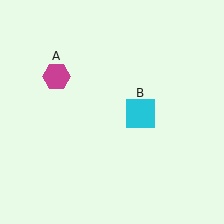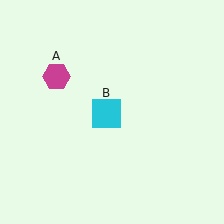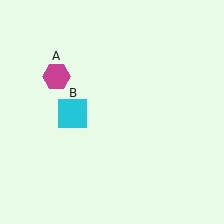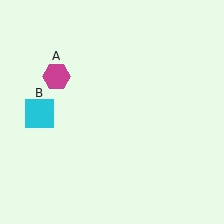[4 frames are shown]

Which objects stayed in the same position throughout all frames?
Magenta hexagon (object A) remained stationary.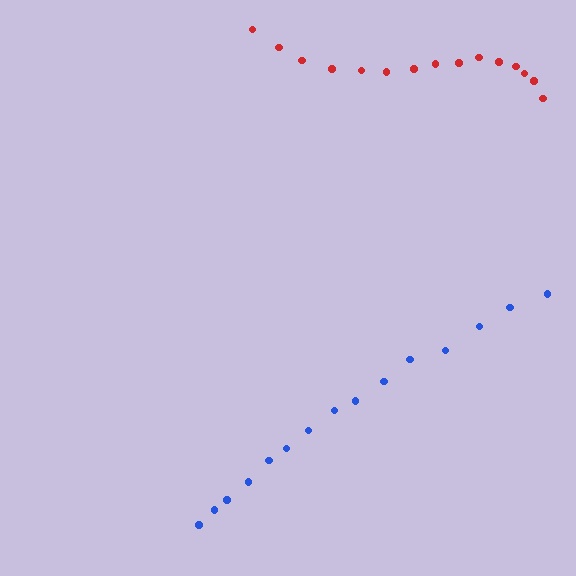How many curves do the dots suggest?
There are 2 distinct paths.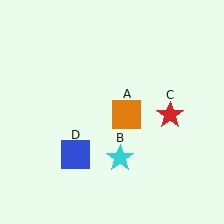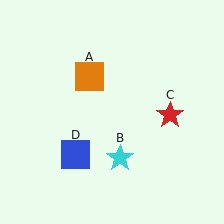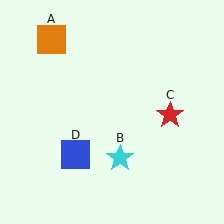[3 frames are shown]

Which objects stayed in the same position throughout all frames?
Cyan star (object B) and red star (object C) and blue square (object D) remained stationary.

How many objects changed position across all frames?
1 object changed position: orange square (object A).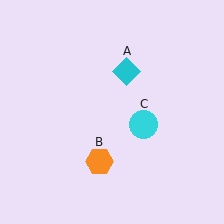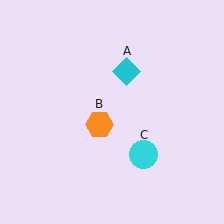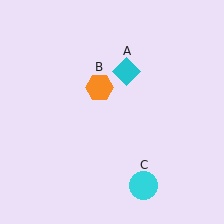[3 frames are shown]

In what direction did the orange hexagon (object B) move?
The orange hexagon (object B) moved up.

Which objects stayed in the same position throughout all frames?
Cyan diamond (object A) remained stationary.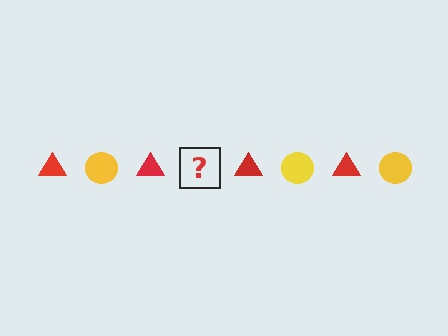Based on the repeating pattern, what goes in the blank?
The blank should be a yellow circle.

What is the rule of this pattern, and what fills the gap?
The rule is that the pattern alternates between red triangle and yellow circle. The gap should be filled with a yellow circle.